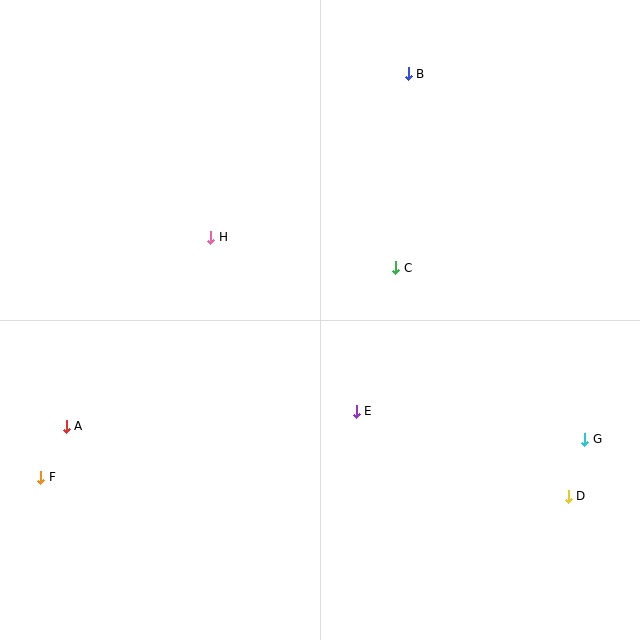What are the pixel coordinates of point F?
Point F is at (41, 477).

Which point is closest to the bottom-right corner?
Point D is closest to the bottom-right corner.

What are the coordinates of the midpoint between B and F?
The midpoint between B and F is at (225, 275).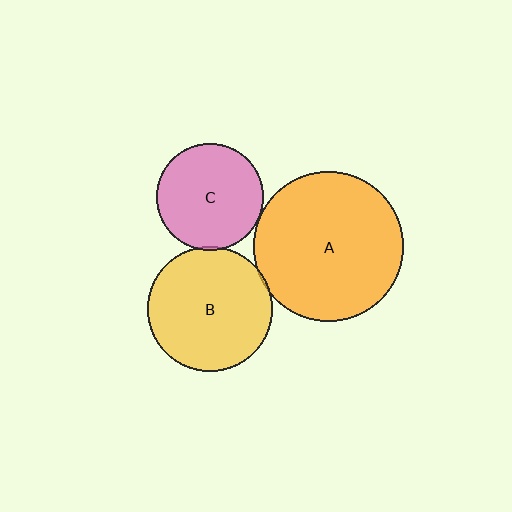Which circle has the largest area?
Circle A (orange).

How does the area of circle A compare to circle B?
Approximately 1.4 times.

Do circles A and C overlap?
Yes.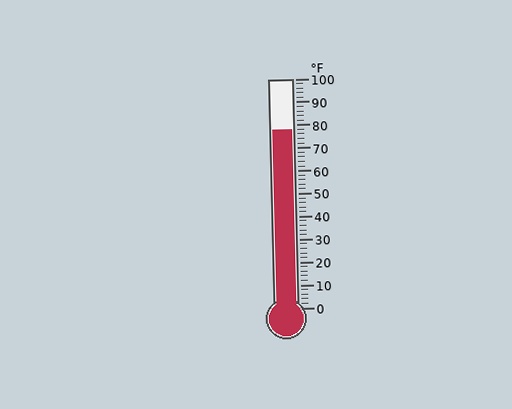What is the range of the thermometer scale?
The thermometer scale ranges from 0°F to 100°F.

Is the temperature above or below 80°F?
The temperature is below 80°F.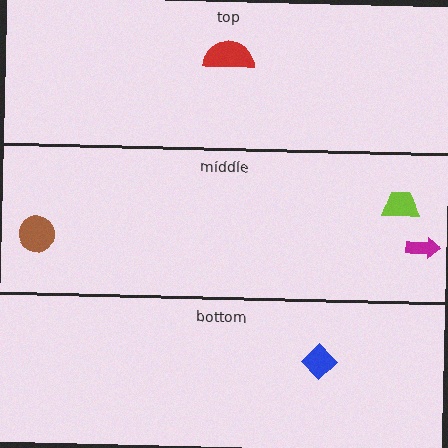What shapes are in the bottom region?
The blue diamond.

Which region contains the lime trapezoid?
The middle region.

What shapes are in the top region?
The red semicircle.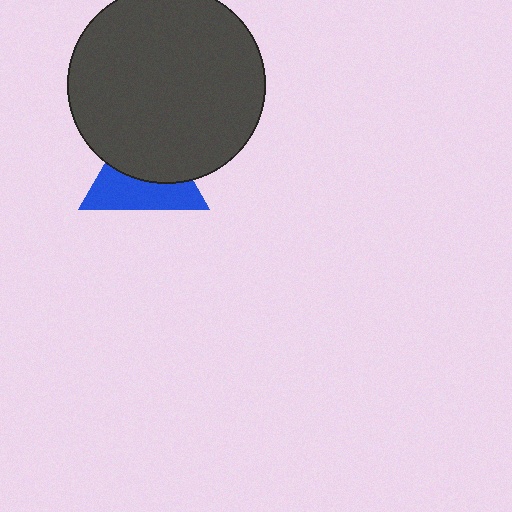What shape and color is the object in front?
The object in front is a dark gray circle.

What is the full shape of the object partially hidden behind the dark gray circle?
The partially hidden object is a blue triangle.